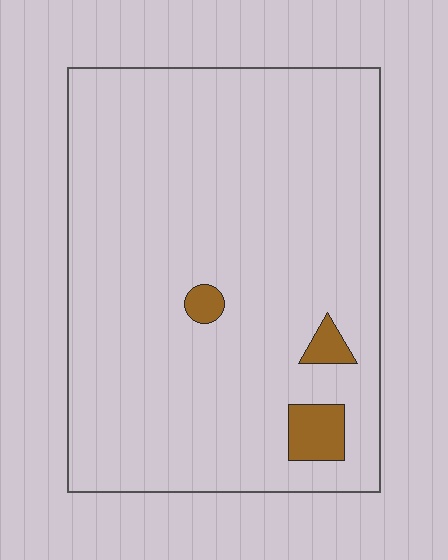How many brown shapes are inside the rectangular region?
3.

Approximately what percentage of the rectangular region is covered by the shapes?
Approximately 5%.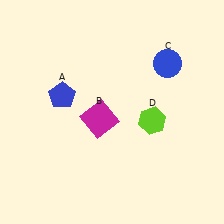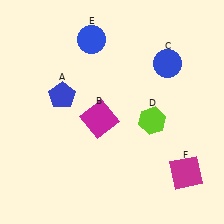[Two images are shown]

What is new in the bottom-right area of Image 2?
A magenta square (F) was added in the bottom-right area of Image 2.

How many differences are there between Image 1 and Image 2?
There are 2 differences between the two images.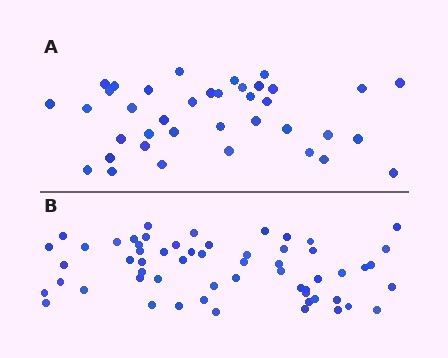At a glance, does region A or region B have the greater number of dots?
Region B (the bottom region) has more dots.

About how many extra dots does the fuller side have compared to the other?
Region B has approximately 20 more dots than region A.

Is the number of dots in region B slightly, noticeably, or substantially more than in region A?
Region B has substantially more. The ratio is roughly 1.5 to 1.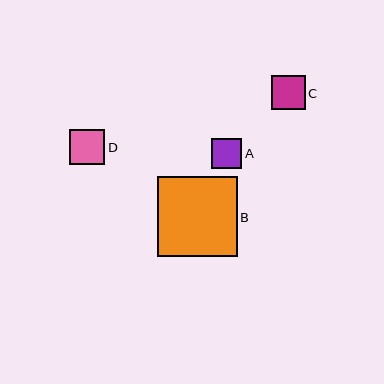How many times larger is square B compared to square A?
Square B is approximately 2.7 times the size of square A.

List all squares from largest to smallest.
From largest to smallest: B, D, C, A.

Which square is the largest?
Square B is the largest with a size of approximately 80 pixels.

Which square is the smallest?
Square A is the smallest with a size of approximately 30 pixels.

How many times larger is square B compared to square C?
Square B is approximately 2.3 times the size of square C.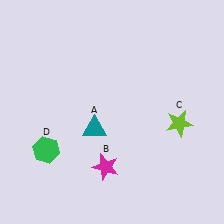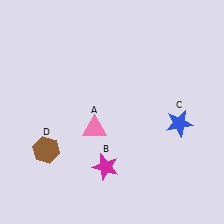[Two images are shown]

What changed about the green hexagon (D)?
In Image 1, D is green. In Image 2, it changed to brown.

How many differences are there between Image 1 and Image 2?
There are 3 differences between the two images.